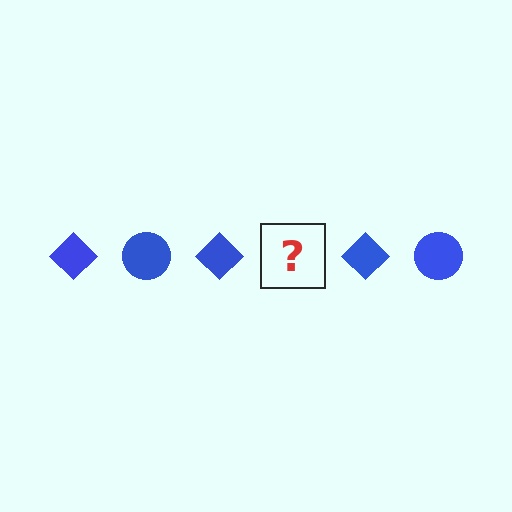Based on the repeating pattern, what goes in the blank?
The blank should be a blue circle.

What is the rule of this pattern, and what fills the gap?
The rule is that the pattern cycles through diamond, circle shapes in blue. The gap should be filled with a blue circle.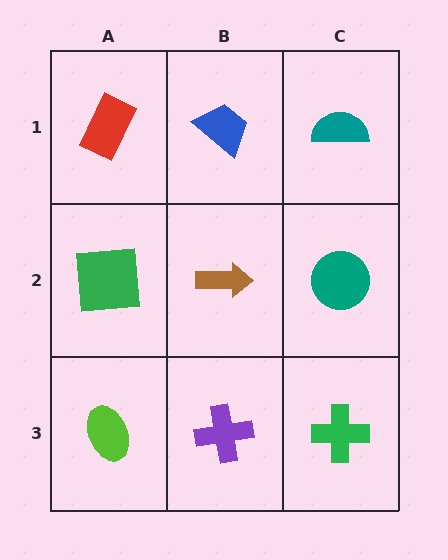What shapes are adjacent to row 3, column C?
A teal circle (row 2, column C), a purple cross (row 3, column B).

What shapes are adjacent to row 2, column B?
A blue trapezoid (row 1, column B), a purple cross (row 3, column B), a green square (row 2, column A), a teal circle (row 2, column C).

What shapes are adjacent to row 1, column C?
A teal circle (row 2, column C), a blue trapezoid (row 1, column B).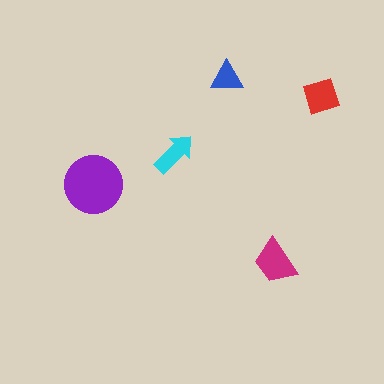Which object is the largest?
The purple circle.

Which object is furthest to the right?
The red diamond is rightmost.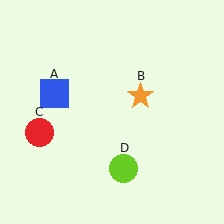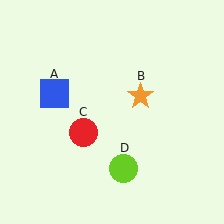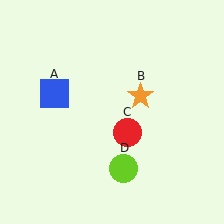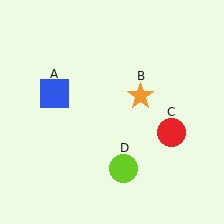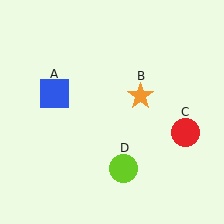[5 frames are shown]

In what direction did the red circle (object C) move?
The red circle (object C) moved right.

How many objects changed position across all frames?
1 object changed position: red circle (object C).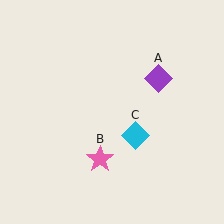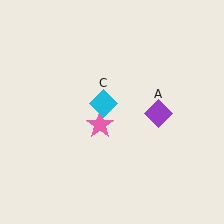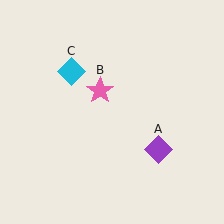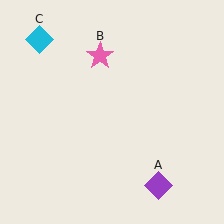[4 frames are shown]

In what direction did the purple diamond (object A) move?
The purple diamond (object A) moved down.